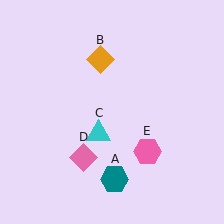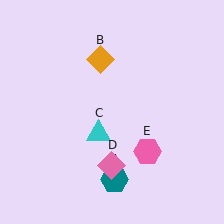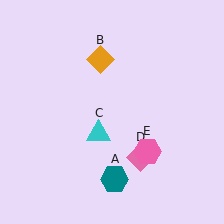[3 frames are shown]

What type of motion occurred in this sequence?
The pink diamond (object D) rotated counterclockwise around the center of the scene.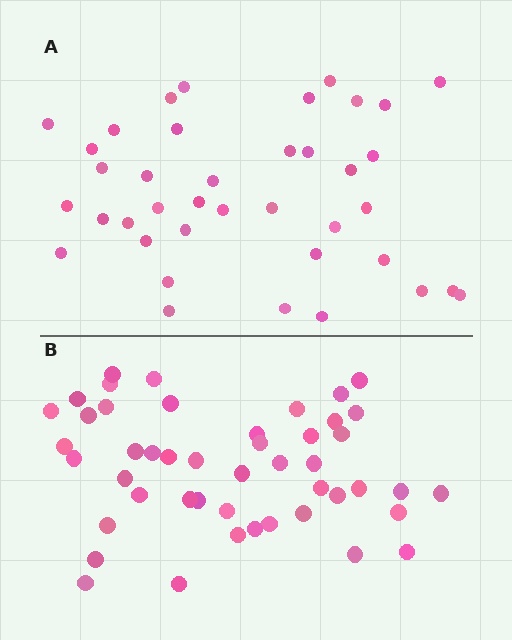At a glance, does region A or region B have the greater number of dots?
Region B (the bottom region) has more dots.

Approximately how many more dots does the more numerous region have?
Region B has roughly 8 or so more dots than region A.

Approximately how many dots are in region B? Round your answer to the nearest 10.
About 50 dots. (The exact count is 47, which rounds to 50.)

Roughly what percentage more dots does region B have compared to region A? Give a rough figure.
About 20% more.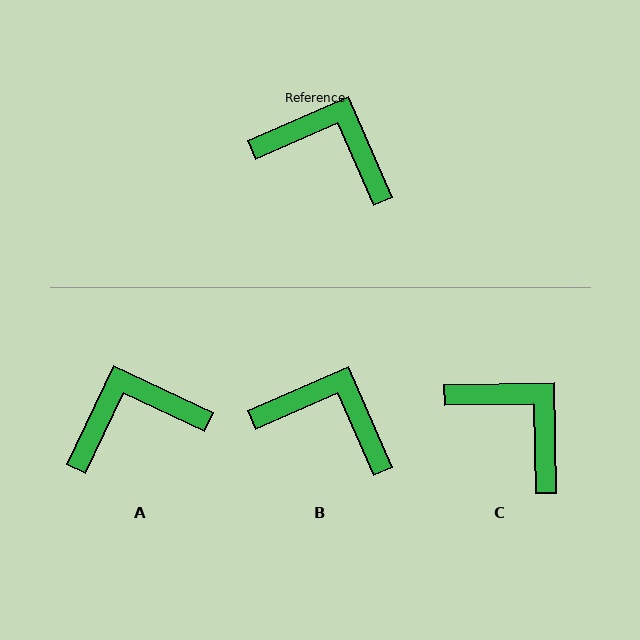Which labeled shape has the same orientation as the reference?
B.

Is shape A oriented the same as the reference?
No, it is off by about 41 degrees.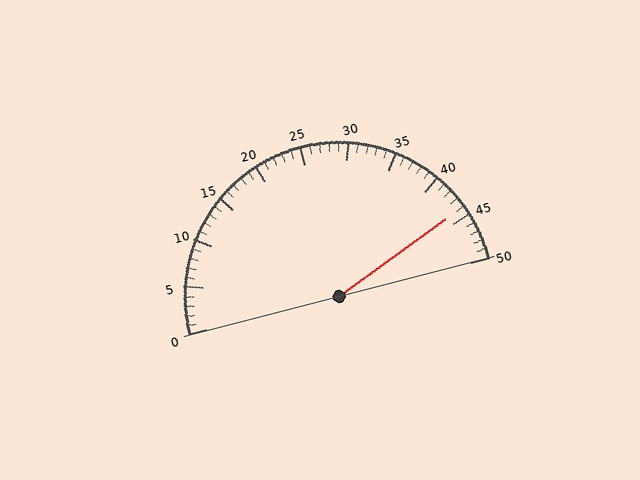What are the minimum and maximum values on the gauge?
The gauge ranges from 0 to 50.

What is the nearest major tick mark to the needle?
The nearest major tick mark is 45.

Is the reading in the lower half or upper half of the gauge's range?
The reading is in the upper half of the range (0 to 50).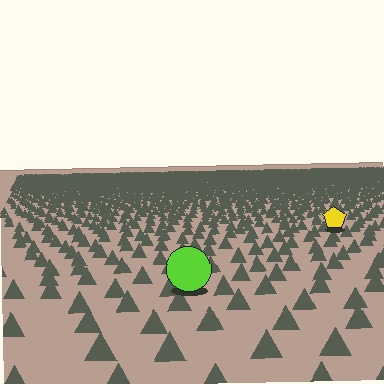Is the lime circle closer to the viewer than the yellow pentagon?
Yes. The lime circle is closer — you can tell from the texture gradient: the ground texture is coarser near it.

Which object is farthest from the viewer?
The yellow pentagon is farthest from the viewer. It appears smaller and the ground texture around it is denser.